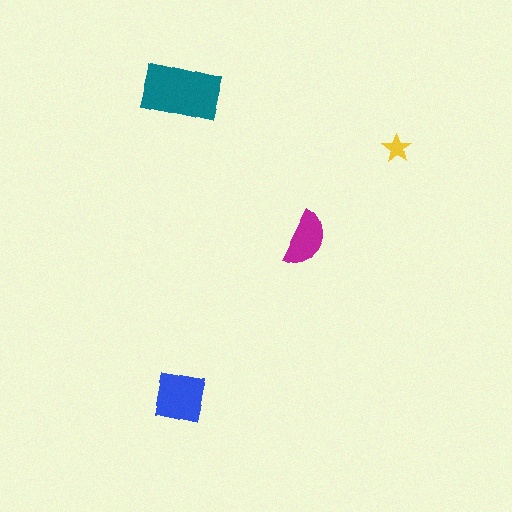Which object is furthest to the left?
The blue square is leftmost.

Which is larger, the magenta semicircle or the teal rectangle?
The teal rectangle.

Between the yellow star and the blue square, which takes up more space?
The blue square.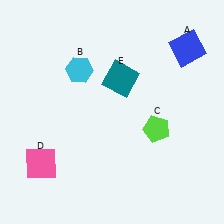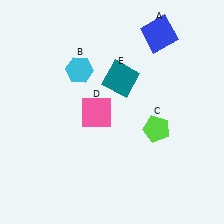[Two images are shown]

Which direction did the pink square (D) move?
The pink square (D) moved right.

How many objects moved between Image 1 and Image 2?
2 objects moved between the two images.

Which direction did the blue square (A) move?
The blue square (A) moved left.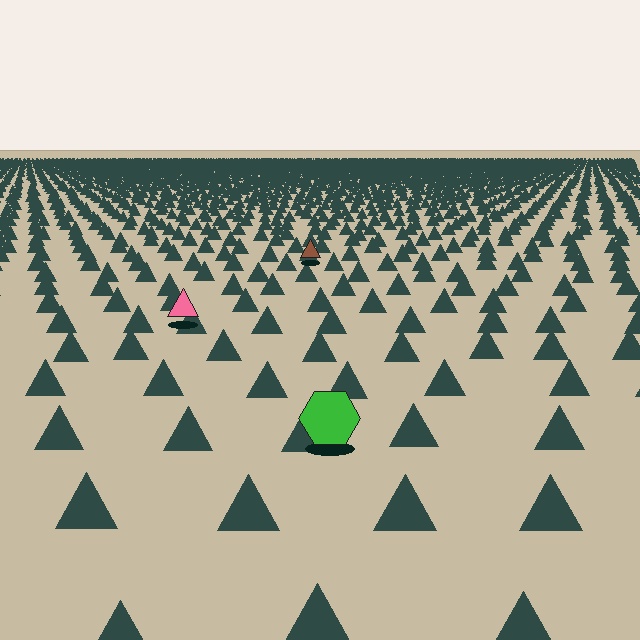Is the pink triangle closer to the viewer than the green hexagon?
No. The green hexagon is closer — you can tell from the texture gradient: the ground texture is coarser near it.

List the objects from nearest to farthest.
From nearest to farthest: the green hexagon, the pink triangle, the brown triangle.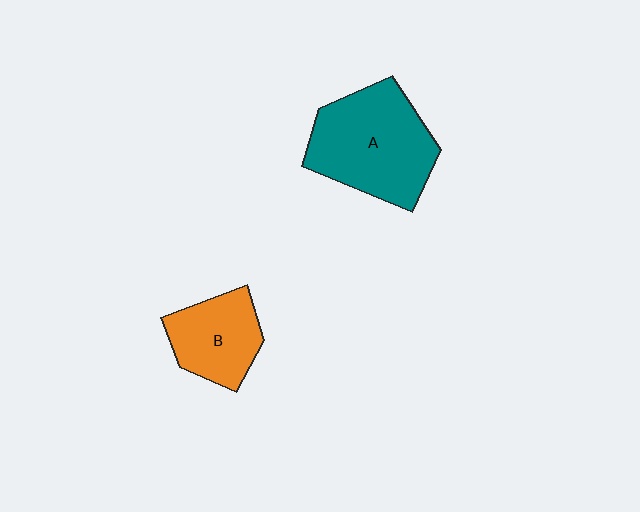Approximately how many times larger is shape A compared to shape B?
Approximately 1.7 times.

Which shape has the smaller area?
Shape B (orange).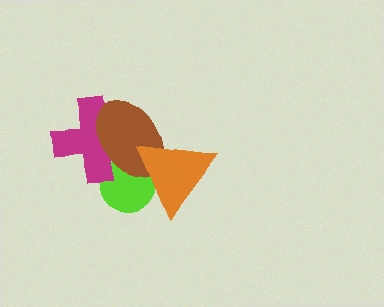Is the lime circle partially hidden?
Yes, it is partially covered by another shape.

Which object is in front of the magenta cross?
The brown ellipse is in front of the magenta cross.